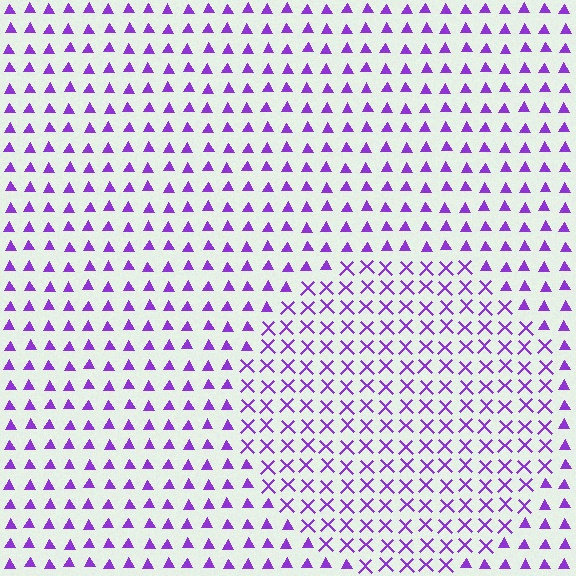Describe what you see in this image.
The image is filled with small purple elements arranged in a uniform grid. A circle-shaped region contains X marks, while the surrounding area contains triangles. The boundary is defined purely by the change in element shape.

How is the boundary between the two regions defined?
The boundary is defined by a change in element shape: X marks inside vs. triangles outside. All elements share the same color and spacing.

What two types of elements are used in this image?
The image uses X marks inside the circle region and triangles outside it.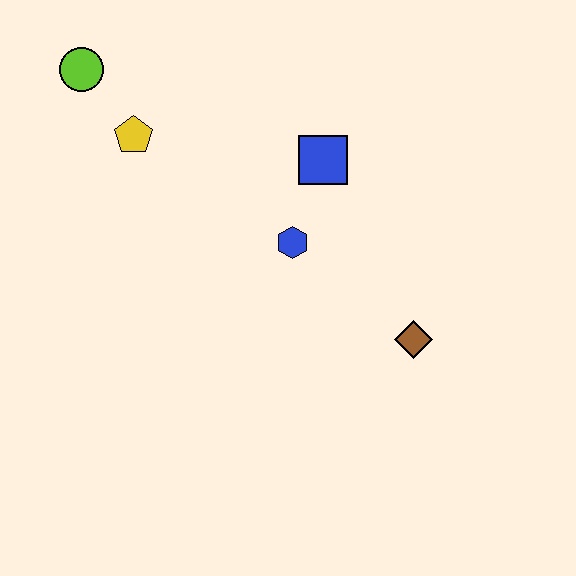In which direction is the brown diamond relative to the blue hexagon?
The brown diamond is to the right of the blue hexagon.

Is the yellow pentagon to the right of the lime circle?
Yes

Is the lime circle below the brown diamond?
No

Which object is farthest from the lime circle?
The brown diamond is farthest from the lime circle.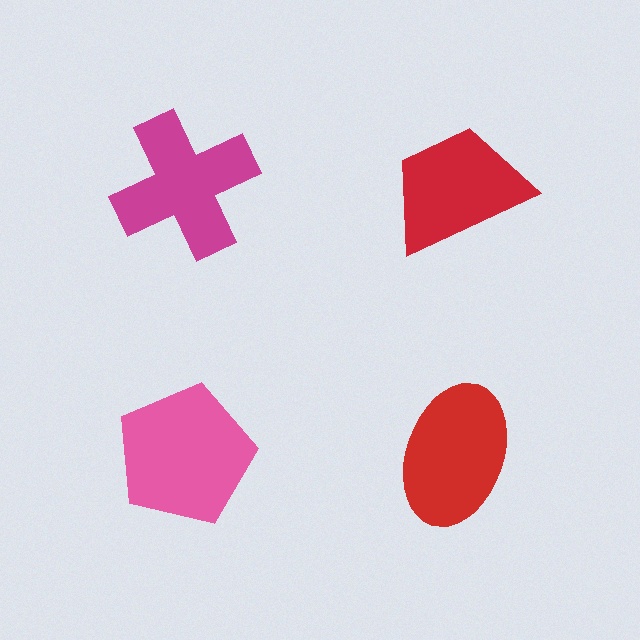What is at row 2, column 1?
A pink pentagon.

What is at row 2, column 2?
A red ellipse.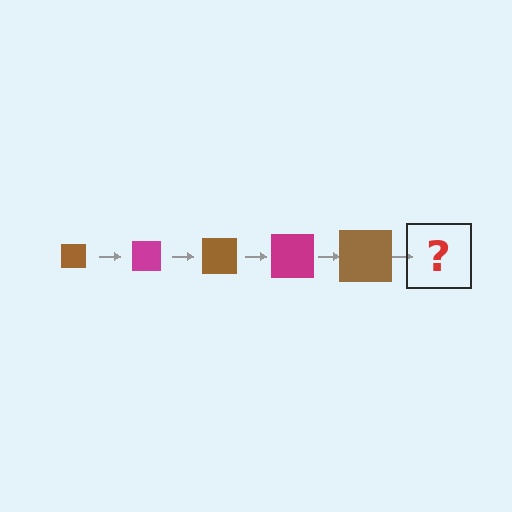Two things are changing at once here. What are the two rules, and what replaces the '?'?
The two rules are that the square grows larger each step and the color cycles through brown and magenta. The '?' should be a magenta square, larger than the previous one.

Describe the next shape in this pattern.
It should be a magenta square, larger than the previous one.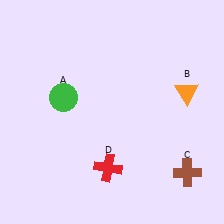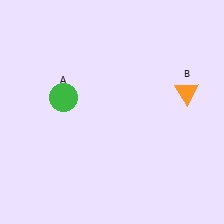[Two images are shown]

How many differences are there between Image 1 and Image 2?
There are 2 differences between the two images.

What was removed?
The brown cross (C), the red cross (D) were removed in Image 2.